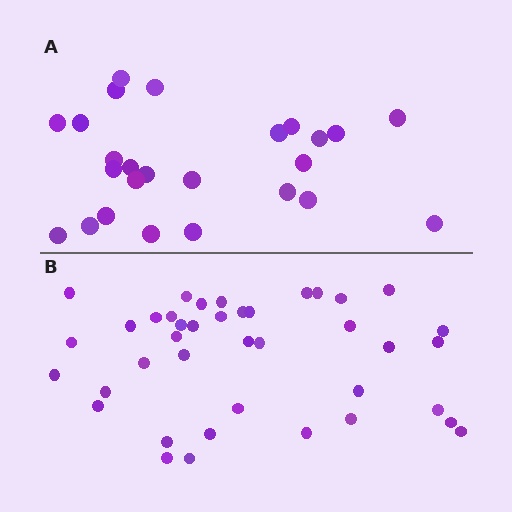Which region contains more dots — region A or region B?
Region B (the bottom region) has more dots.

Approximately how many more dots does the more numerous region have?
Region B has approximately 15 more dots than region A.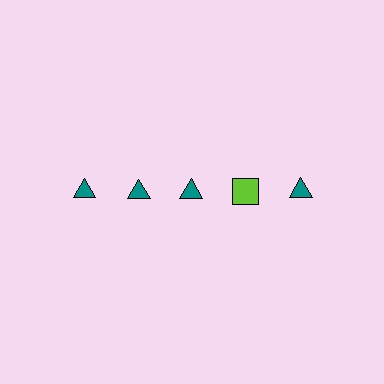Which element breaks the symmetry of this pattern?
The lime square in the top row, second from right column breaks the symmetry. All other shapes are teal triangles.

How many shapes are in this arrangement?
There are 5 shapes arranged in a grid pattern.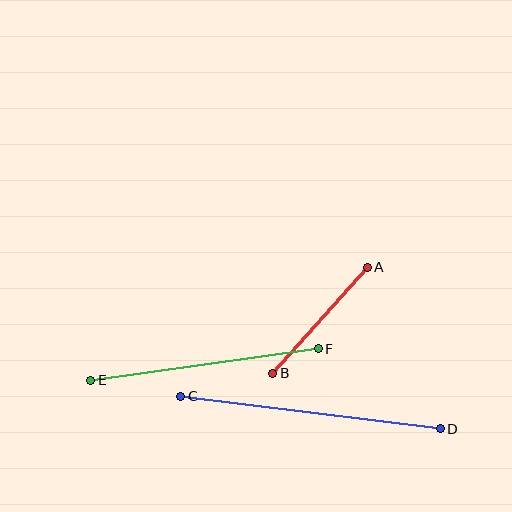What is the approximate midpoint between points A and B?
The midpoint is at approximately (320, 320) pixels.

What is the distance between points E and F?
The distance is approximately 229 pixels.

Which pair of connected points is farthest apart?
Points C and D are farthest apart.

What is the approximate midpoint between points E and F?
The midpoint is at approximately (204, 364) pixels.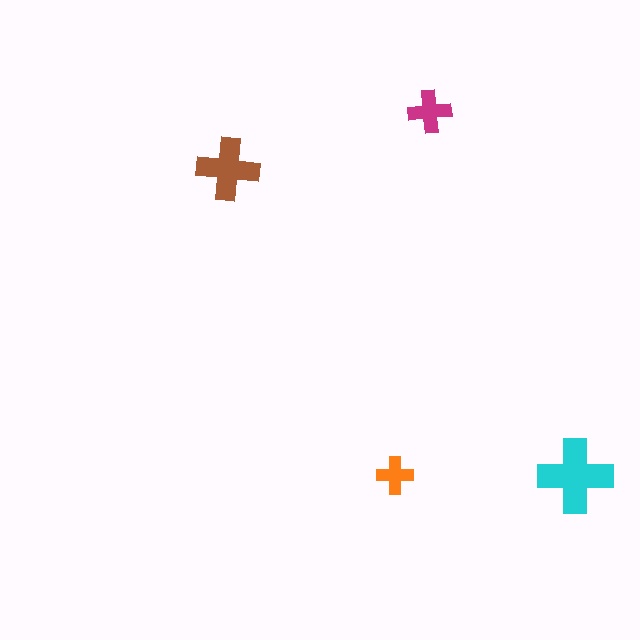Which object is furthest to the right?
The cyan cross is rightmost.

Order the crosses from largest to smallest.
the cyan one, the brown one, the magenta one, the orange one.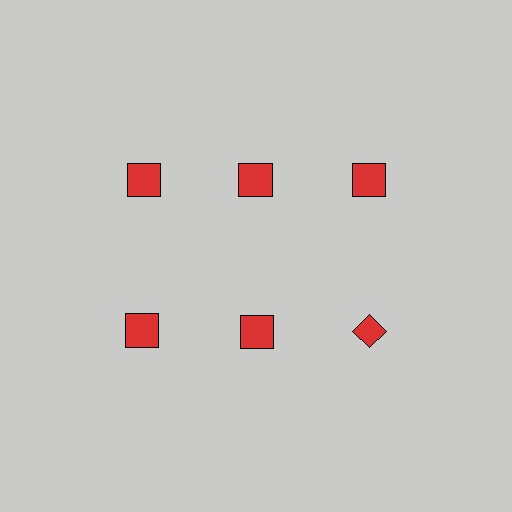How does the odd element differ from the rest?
It has a different shape: diamond instead of square.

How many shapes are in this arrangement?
There are 6 shapes arranged in a grid pattern.